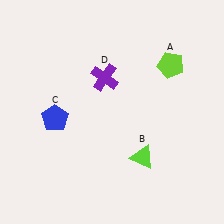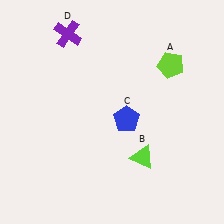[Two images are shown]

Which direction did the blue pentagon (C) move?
The blue pentagon (C) moved right.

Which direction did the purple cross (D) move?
The purple cross (D) moved up.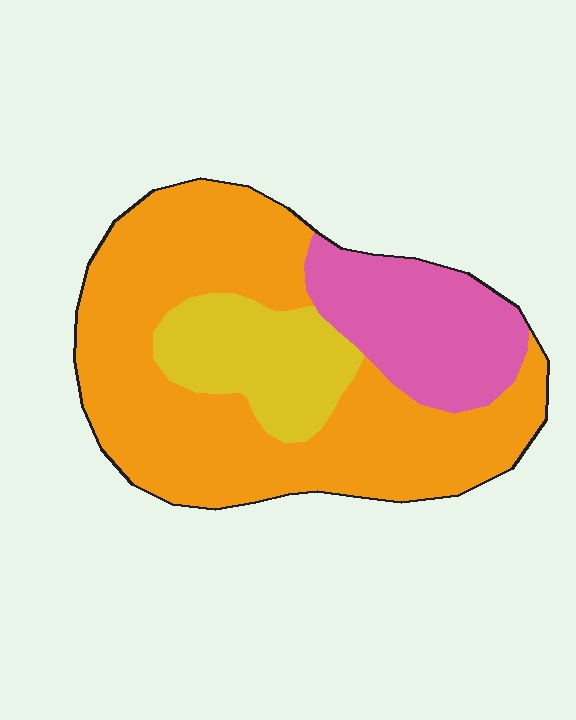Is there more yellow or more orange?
Orange.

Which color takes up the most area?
Orange, at roughly 60%.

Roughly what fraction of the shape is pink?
Pink takes up about one fifth (1/5) of the shape.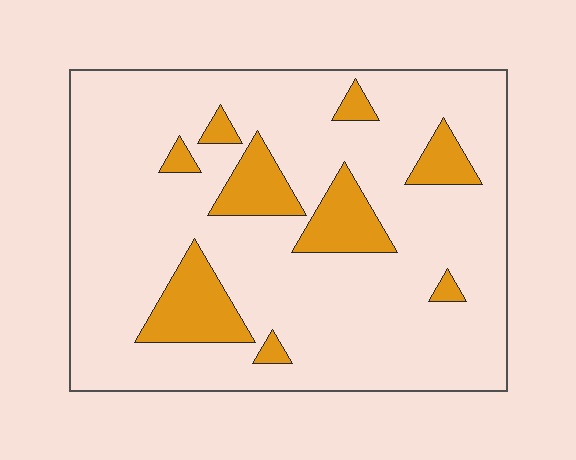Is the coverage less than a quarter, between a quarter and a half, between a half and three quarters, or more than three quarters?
Less than a quarter.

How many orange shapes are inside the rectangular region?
9.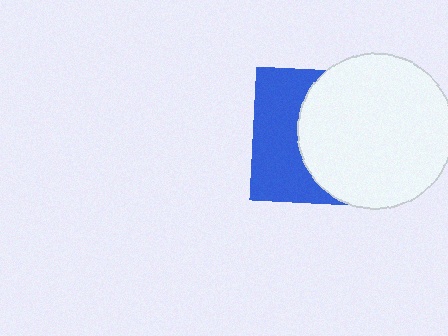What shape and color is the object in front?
The object in front is a white circle.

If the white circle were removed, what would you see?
You would see the complete blue square.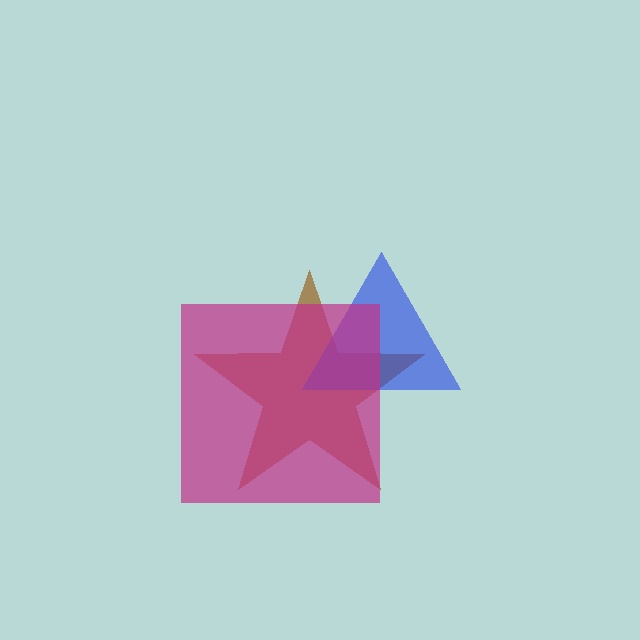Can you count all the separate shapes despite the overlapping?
Yes, there are 3 separate shapes.